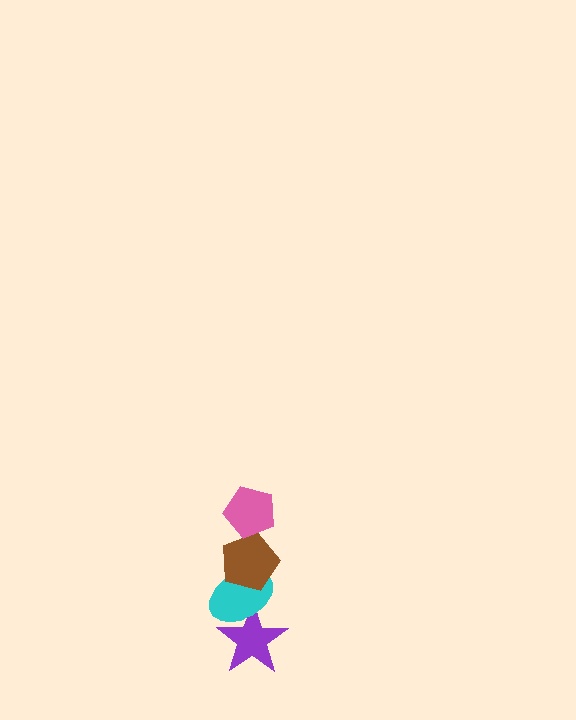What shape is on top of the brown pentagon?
The pink pentagon is on top of the brown pentagon.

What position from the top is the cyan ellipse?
The cyan ellipse is 3rd from the top.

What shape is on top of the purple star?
The cyan ellipse is on top of the purple star.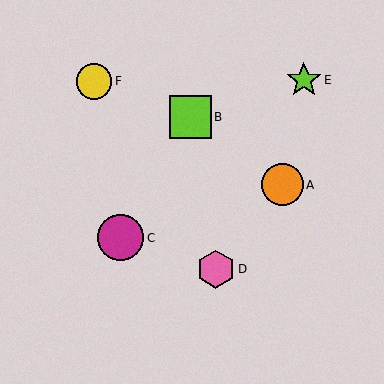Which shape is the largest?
The magenta circle (labeled C) is the largest.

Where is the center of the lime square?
The center of the lime square is at (190, 117).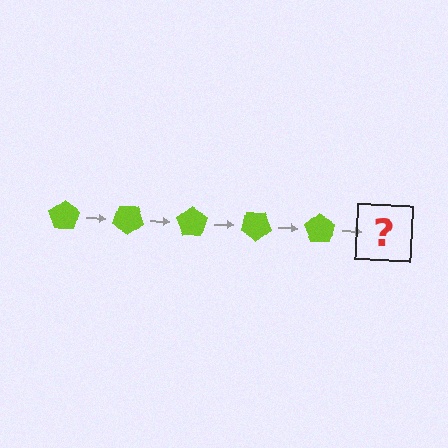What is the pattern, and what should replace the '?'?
The pattern is that the pentagon rotates 35 degrees each step. The '?' should be a lime pentagon rotated 175 degrees.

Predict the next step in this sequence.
The next step is a lime pentagon rotated 175 degrees.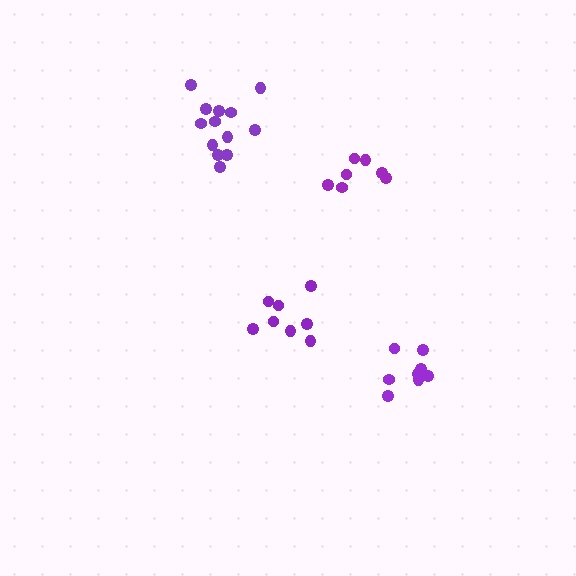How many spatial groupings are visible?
There are 4 spatial groupings.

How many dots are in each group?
Group 1: 7 dots, Group 2: 13 dots, Group 3: 8 dots, Group 4: 8 dots (36 total).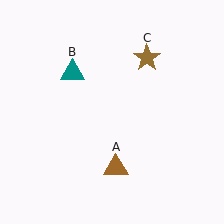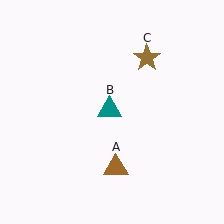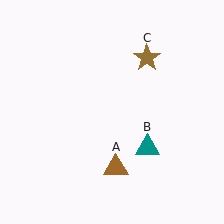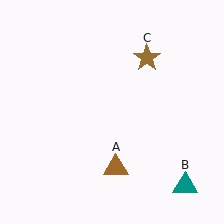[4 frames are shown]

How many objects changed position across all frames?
1 object changed position: teal triangle (object B).